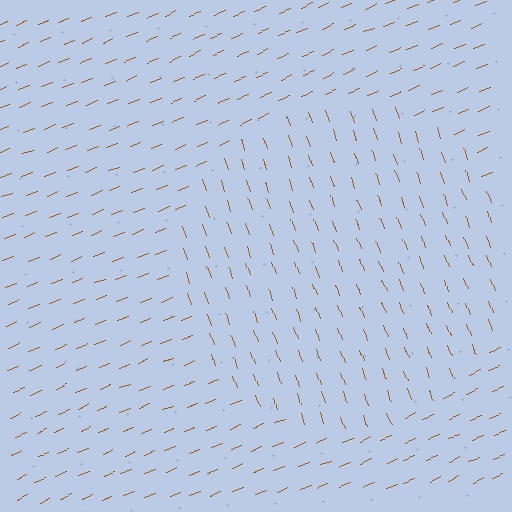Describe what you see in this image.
The image is filled with small brown line segments. A circle region in the image has lines oriented differently from the surrounding lines, creating a visible texture boundary.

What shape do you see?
I see a circle.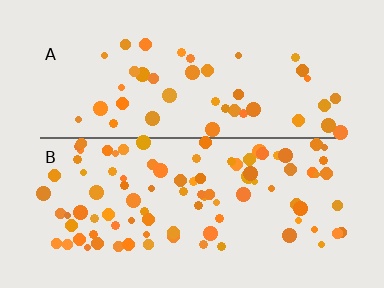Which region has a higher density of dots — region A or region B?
B (the bottom).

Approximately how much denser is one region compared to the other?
Approximately 2.2× — region B over region A.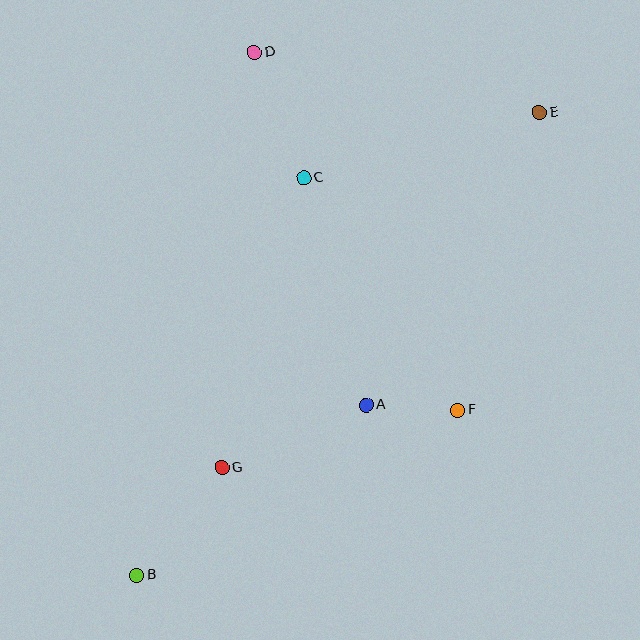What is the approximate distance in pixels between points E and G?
The distance between E and G is approximately 477 pixels.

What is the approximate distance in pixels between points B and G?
The distance between B and G is approximately 137 pixels.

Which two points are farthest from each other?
Points B and E are farthest from each other.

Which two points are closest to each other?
Points A and F are closest to each other.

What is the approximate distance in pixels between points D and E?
The distance between D and E is approximately 291 pixels.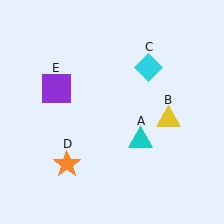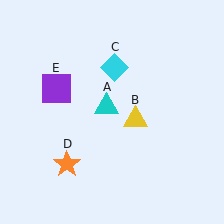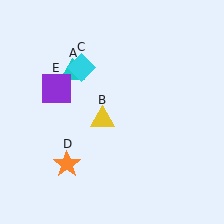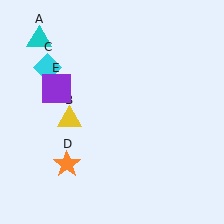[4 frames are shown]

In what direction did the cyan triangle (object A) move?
The cyan triangle (object A) moved up and to the left.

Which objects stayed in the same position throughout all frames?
Orange star (object D) and purple square (object E) remained stationary.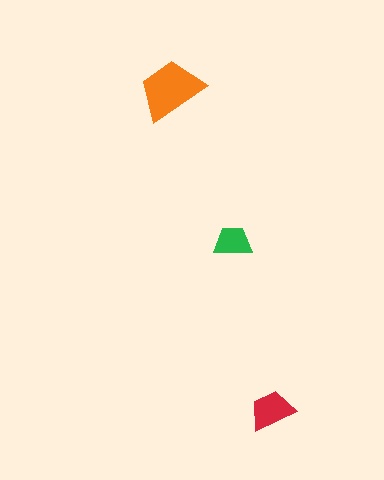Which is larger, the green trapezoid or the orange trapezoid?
The orange one.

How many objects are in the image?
There are 3 objects in the image.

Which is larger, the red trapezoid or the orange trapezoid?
The orange one.